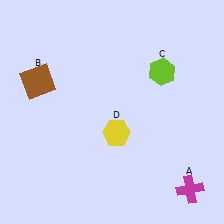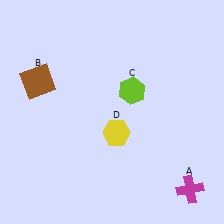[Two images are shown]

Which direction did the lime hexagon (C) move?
The lime hexagon (C) moved left.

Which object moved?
The lime hexagon (C) moved left.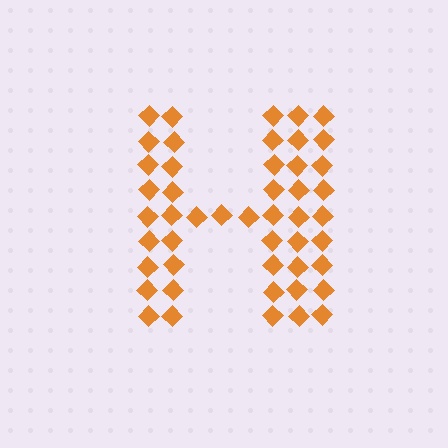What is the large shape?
The large shape is the letter H.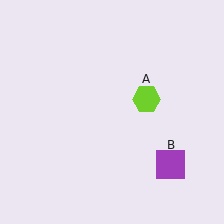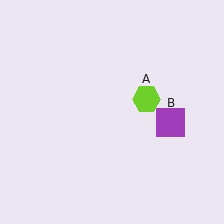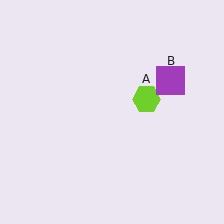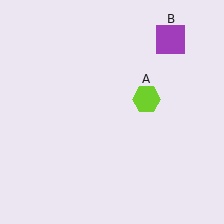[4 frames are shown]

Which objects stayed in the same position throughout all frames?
Lime hexagon (object A) remained stationary.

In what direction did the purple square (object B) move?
The purple square (object B) moved up.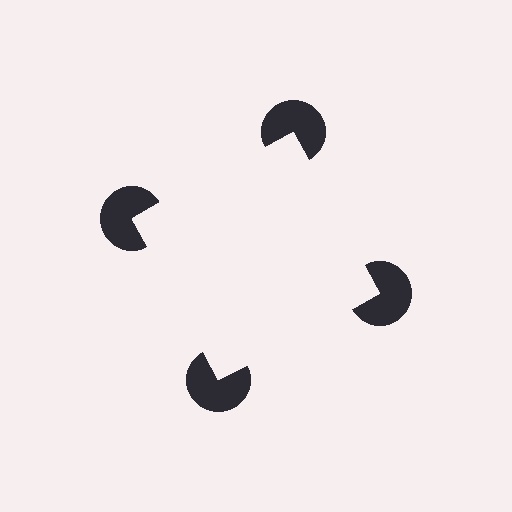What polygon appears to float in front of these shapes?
An illusory square — its edges are inferred from the aligned wedge cuts in the pac-man discs, not physically drawn.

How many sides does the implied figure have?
4 sides.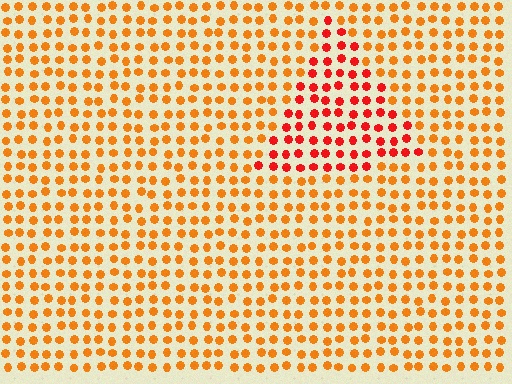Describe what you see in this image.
The image is filled with small orange elements in a uniform arrangement. A triangle-shaped region is visible where the elements are tinted to a slightly different hue, forming a subtle color boundary.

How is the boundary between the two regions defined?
The boundary is defined purely by a slight shift in hue (about 31 degrees). Spacing, size, and orientation are identical on both sides.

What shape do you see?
I see a triangle.